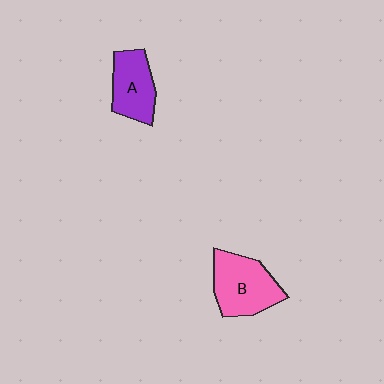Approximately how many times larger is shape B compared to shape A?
Approximately 1.3 times.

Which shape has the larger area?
Shape B (pink).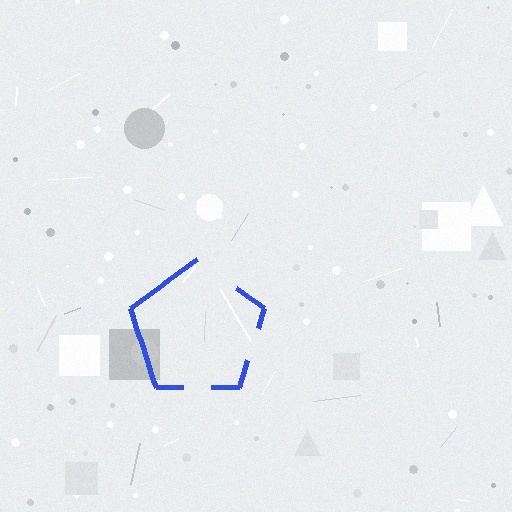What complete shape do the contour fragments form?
The contour fragments form a pentagon.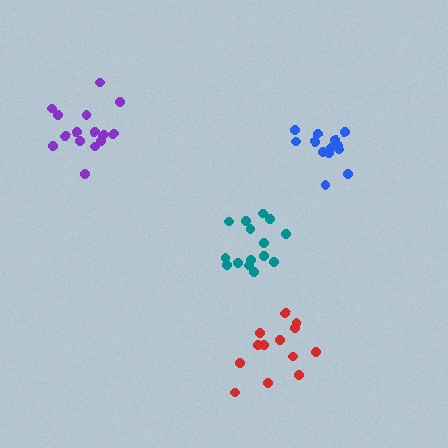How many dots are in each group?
Group 1: 13 dots, Group 2: 15 dots, Group 3: 13 dots, Group 4: 15 dots (56 total).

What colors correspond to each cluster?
The clusters are colored: red, teal, blue, purple.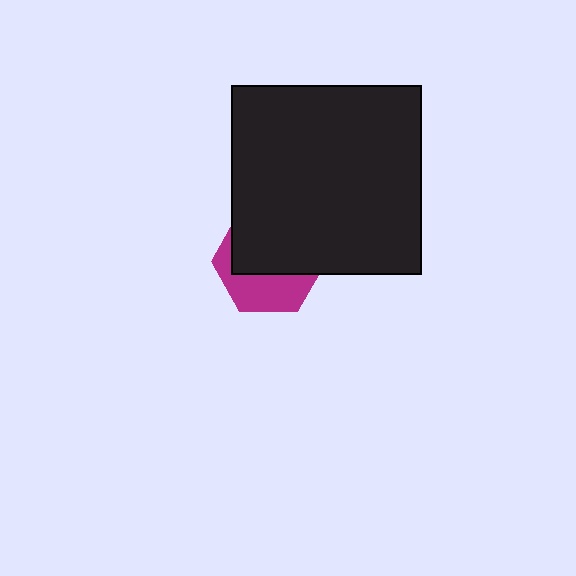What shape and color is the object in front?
The object in front is a black square.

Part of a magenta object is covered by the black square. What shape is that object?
It is a hexagon.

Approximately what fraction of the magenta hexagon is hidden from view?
Roughly 60% of the magenta hexagon is hidden behind the black square.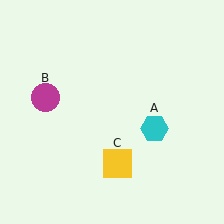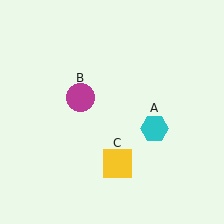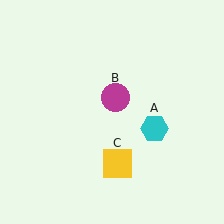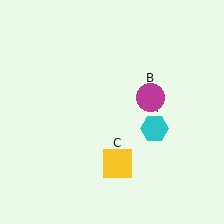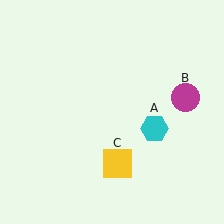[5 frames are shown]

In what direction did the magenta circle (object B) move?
The magenta circle (object B) moved right.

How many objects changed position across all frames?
1 object changed position: magenta circle (object B).